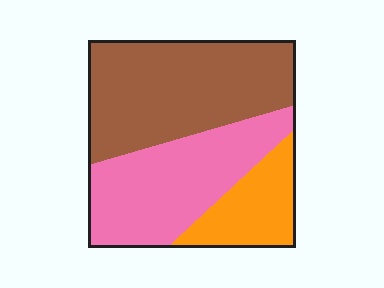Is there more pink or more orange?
Pink.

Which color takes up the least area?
Orange, at roughly 20%.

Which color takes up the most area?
Brown, at roughly 45%.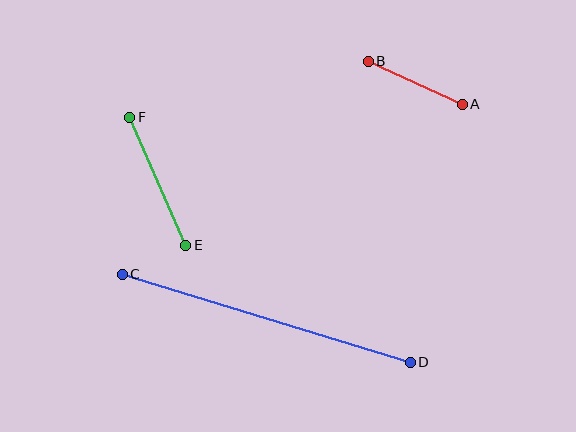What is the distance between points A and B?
The distance is approximately 103 pixels.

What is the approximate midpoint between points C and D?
The midpoint is at approximately (266, 318) pixels.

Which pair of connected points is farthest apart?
Points C and D are farthest apart.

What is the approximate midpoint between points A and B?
The midpoint is at approximately (415, 83) pixels.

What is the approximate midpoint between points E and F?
The midpoint is at approximately (158, 181) pixels.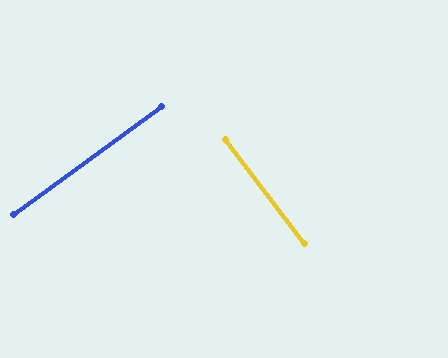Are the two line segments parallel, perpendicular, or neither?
Perpendicular — they meet at approximately 89°.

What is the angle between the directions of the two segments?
Approximately 89 degrees.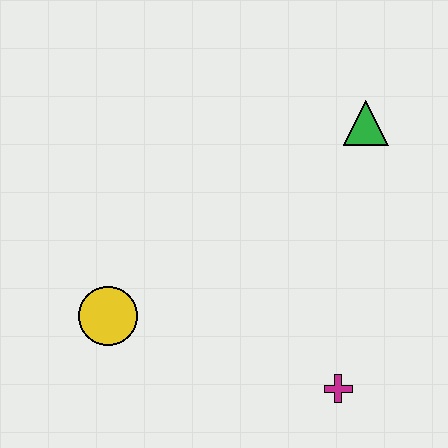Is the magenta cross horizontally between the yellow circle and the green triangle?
Yes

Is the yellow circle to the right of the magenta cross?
No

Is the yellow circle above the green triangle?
No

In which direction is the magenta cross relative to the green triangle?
The magenta cross is below the green triangle.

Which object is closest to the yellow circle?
The magenta cross is closest to the yellow circle.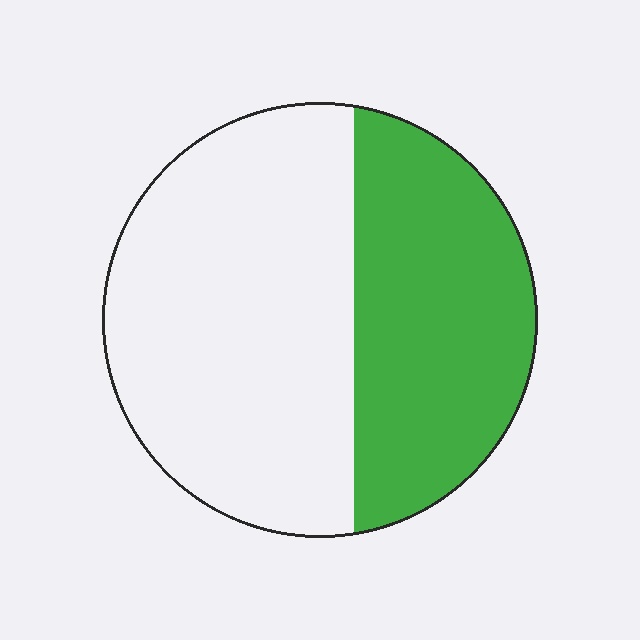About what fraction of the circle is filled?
About two fifths (2/5).